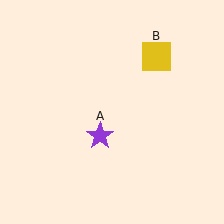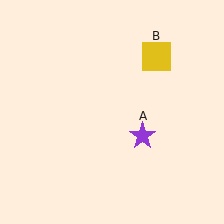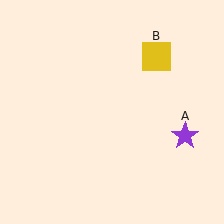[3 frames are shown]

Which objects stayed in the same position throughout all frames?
Yellow square (object B) remained stationary.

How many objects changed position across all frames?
1 object changed position: purple star (object A).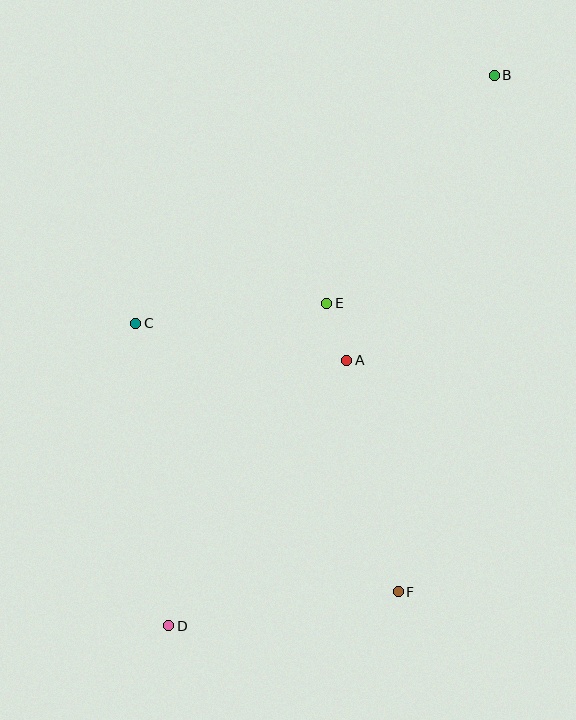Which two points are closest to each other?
Points A and E are closest to each other.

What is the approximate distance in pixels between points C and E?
The distance between C and E is approximately 192 pixels.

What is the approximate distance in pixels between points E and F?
The distance between E and F is approximately 297 pixels.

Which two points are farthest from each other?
Points B and D are farthest from each other.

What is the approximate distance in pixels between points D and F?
The distance between D and F is approximately 232 pixels.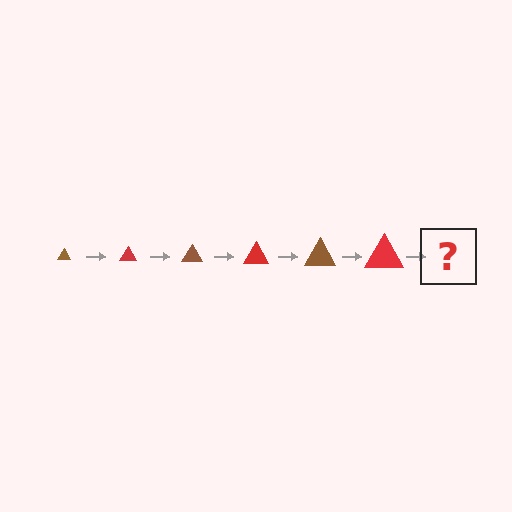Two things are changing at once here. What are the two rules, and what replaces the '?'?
The two rules are that the triangle grows larger each step and the color cycles through brown and red. The '?' should be a brown triangle, larger than the previous one.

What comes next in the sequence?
The next element should be a brown triangle, larger than the previous one.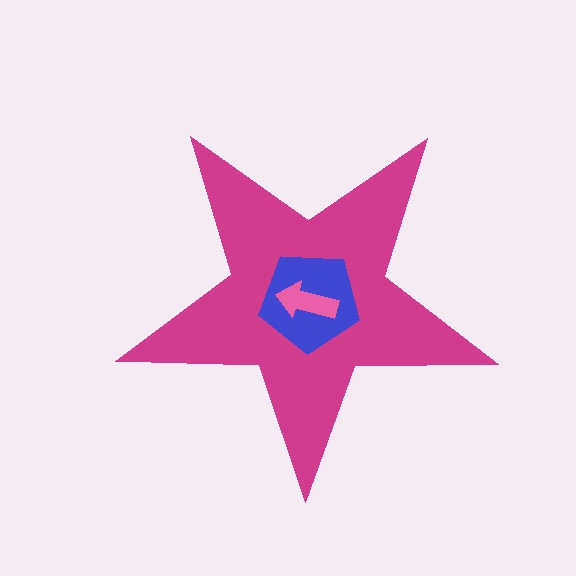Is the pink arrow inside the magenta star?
Yes.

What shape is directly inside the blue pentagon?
The pink arrow.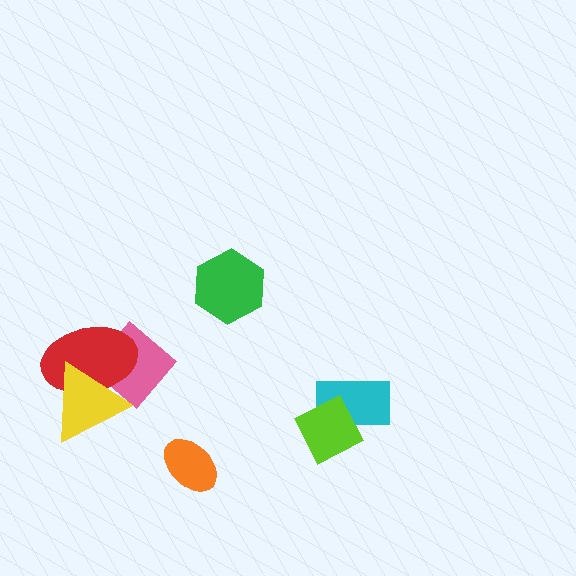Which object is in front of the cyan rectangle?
The lime square is in front of the cyan rectangle.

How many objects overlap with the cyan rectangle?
1 object overlaps with the cyan rectangle.